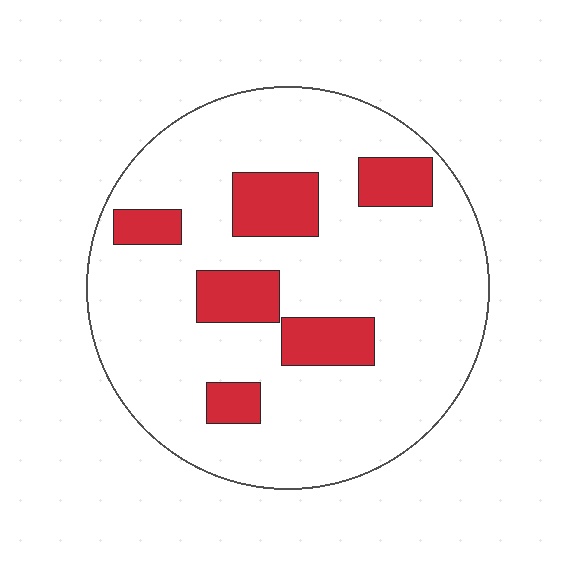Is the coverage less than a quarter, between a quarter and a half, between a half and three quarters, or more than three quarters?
Less than a quarter.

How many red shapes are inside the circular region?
6.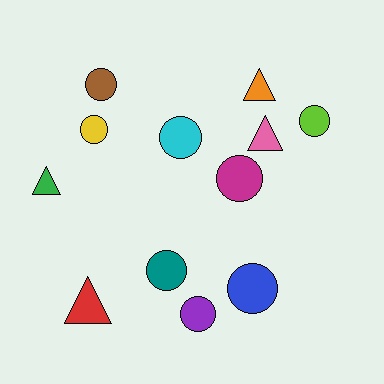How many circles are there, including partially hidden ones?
There are 8 circles.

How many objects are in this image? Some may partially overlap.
There are 12 objects.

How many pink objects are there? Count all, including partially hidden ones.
There is 1 pink object.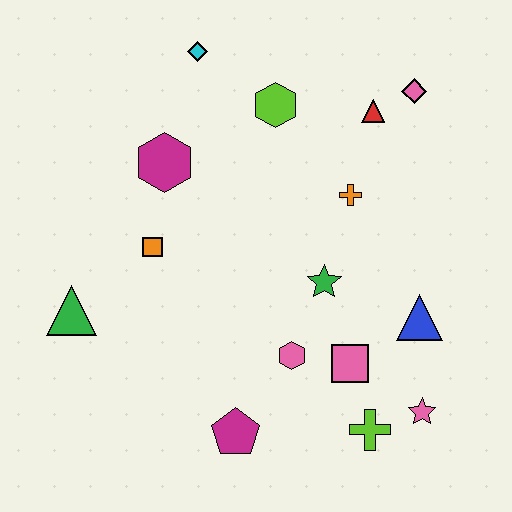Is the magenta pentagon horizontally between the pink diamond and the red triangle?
No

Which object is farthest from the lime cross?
The cyan diamond is farthest from the lime cross.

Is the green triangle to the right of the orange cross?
No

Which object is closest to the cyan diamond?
The lime hexagon is closest to the cyan diamond.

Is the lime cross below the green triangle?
Yes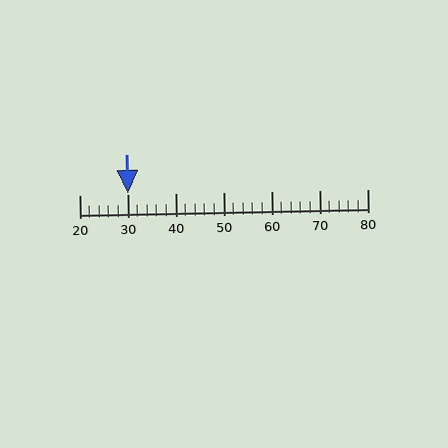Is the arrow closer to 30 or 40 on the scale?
The arrow is closer to 30.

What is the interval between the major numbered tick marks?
The major tick marks are spaced 10 units apart.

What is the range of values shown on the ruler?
The ruler shows values from 20 to 80.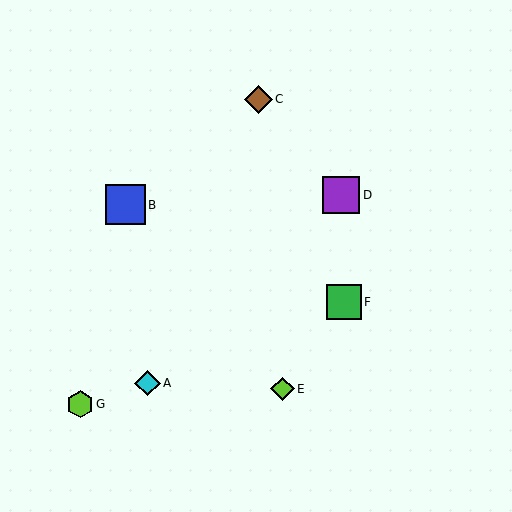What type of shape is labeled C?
Shape C is a brown diamond.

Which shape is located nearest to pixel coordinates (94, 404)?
The lime hexagon (labeled G) at (80, 404) is nearest to that location.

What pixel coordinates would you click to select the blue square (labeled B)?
Click at (125, 205) to select the blue square B.